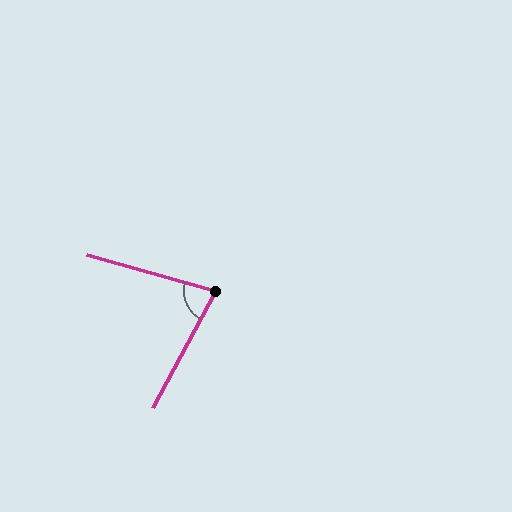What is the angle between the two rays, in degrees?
Approximately 77 degrees.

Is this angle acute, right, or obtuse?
It is acute.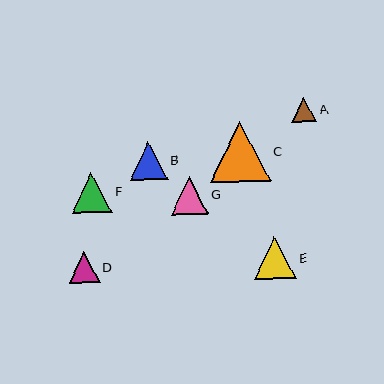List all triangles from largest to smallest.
From largest to smallest: C, E, F, B, G, D, A.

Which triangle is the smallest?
Triangle A is the smallest with a size of approximately 25 pixels.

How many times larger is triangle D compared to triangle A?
Triangle D is approximately 1.3 times the size of triangle A.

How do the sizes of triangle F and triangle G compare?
Triangle F and triangle G are approximately the same size.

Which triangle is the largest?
Triangle C is the largest with a size of approximately 60 pixels.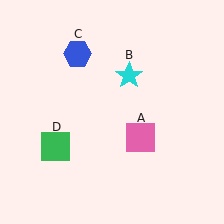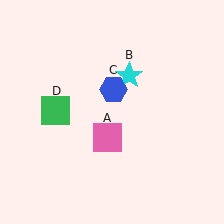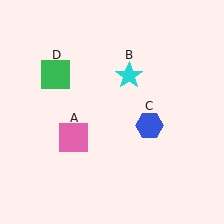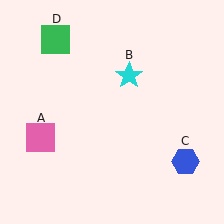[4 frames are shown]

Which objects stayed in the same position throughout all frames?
Cyan star (object B) remained stationary.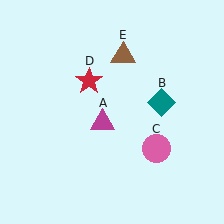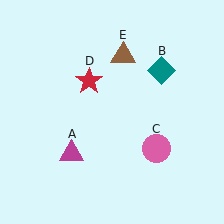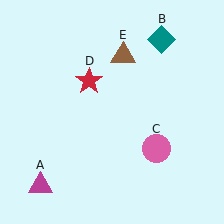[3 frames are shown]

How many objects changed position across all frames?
2 objects changed position: magenta triangle (object A), teal diamond (object B).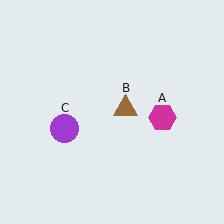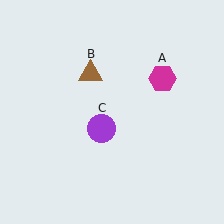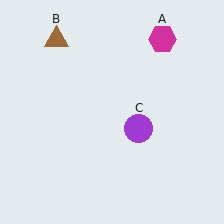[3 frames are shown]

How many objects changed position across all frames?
3 objects changed position: magenta hexagon (object A), brown triangle (object B), purple circle (object C).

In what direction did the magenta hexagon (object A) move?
The magenta hexagon (object A) moved up.